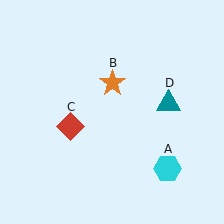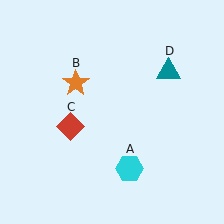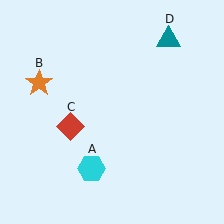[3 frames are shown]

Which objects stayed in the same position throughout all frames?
Red diamond (object C) remained stationary.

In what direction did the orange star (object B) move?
The orange star (object B) moved left.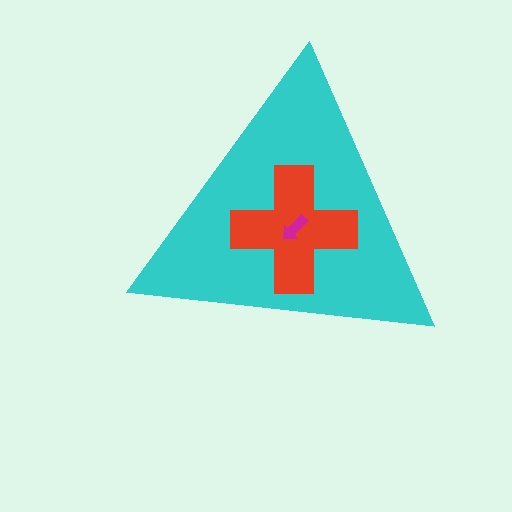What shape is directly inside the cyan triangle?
The red cross.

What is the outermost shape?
The cyan triangle.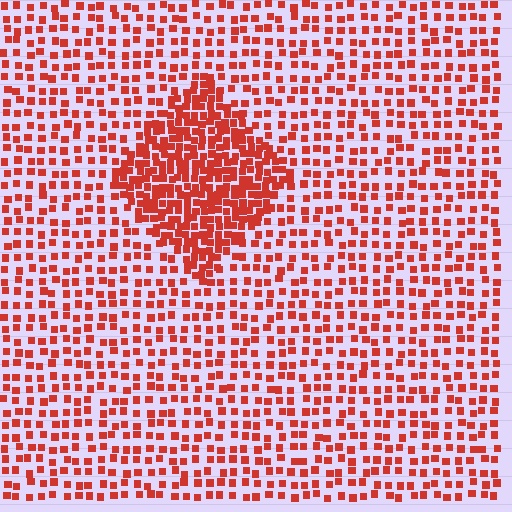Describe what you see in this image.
The image contains small red elements arranged at two different densities. A diamond-shaped region is visible where the elements are more densely packed than the surrounding area.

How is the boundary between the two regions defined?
The boundary is defined by a change in element density (approximately 2.3x ratio). All elements are the same color, size, and shape.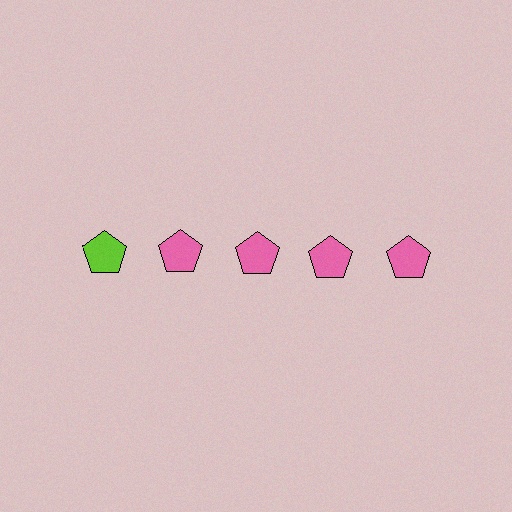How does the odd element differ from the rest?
It has a different color: lime instead of pink.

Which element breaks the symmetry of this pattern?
The lime pentagon in the top row, leftmost column breaks the symmetry. All other shapes are pink pentagons.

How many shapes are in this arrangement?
There are 5 shapes arranged in a grid pattern.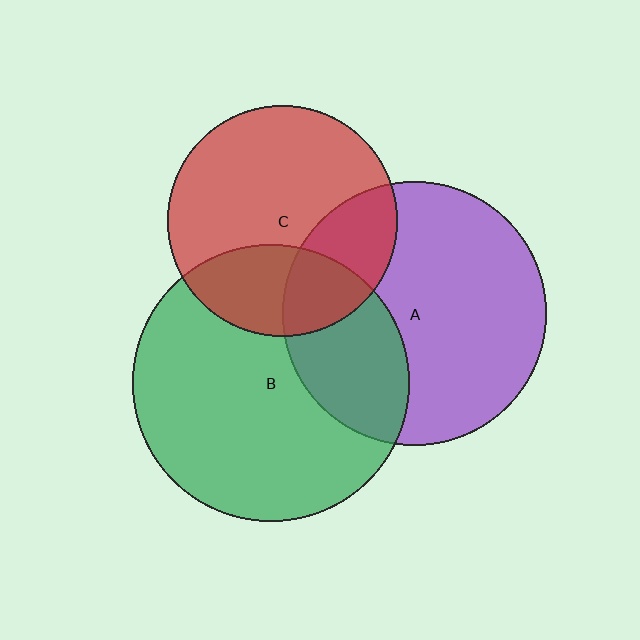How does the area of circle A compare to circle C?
Approximately 1.3 times.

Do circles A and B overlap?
Yes.